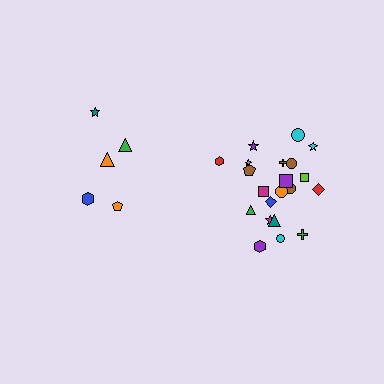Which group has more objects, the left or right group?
The right group.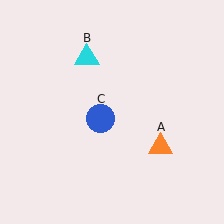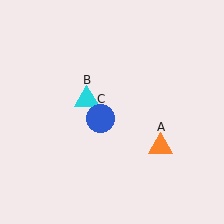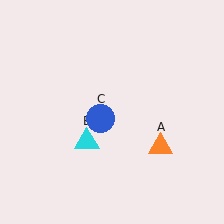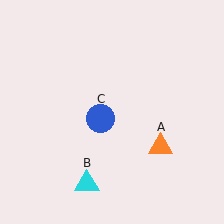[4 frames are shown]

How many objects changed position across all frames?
1 object changed position: cyan triangle (object B).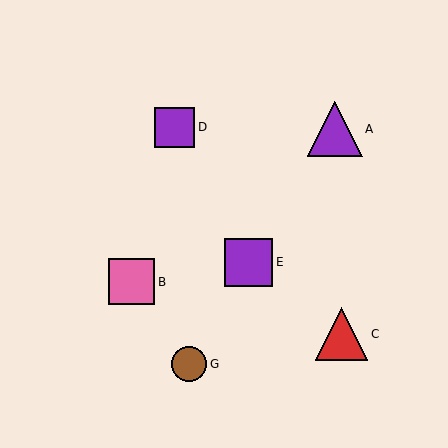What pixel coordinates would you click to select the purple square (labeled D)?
Click at (174, 127) to select the purple square D.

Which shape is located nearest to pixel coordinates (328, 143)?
The purple triangle (labeled A) at (335, 129) is nearest to that location.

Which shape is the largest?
The purple triangle (labeled A) is the largest.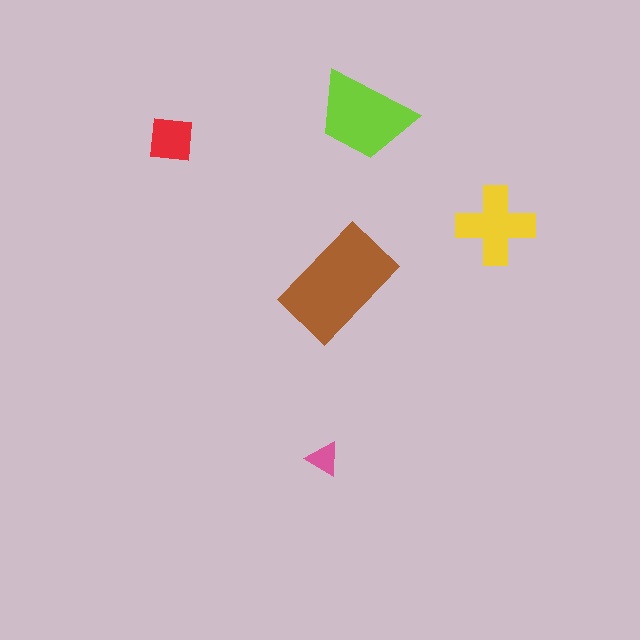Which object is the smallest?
The pink triangle.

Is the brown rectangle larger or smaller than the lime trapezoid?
Larger.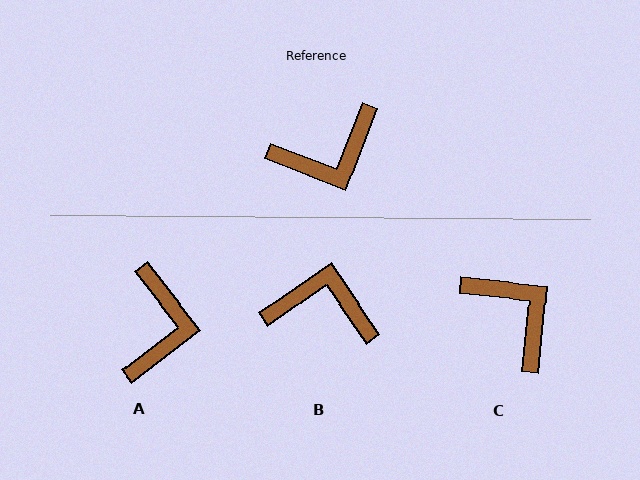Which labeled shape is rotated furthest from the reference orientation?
B, about 146 degrees away.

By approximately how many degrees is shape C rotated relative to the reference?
Approximately 105 degrees counter-clockwise.